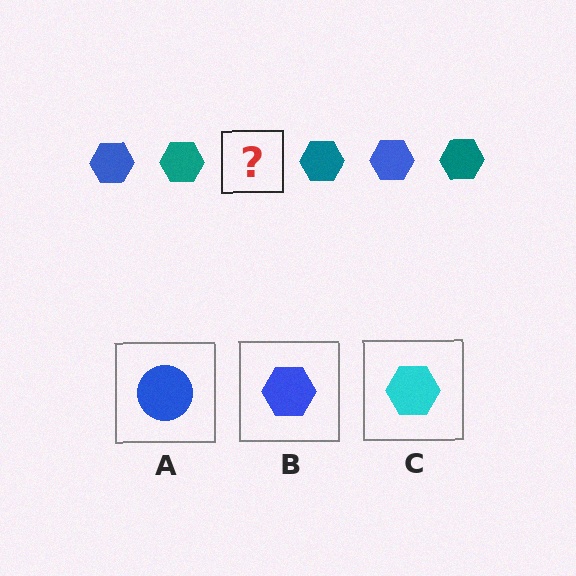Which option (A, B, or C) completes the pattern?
B.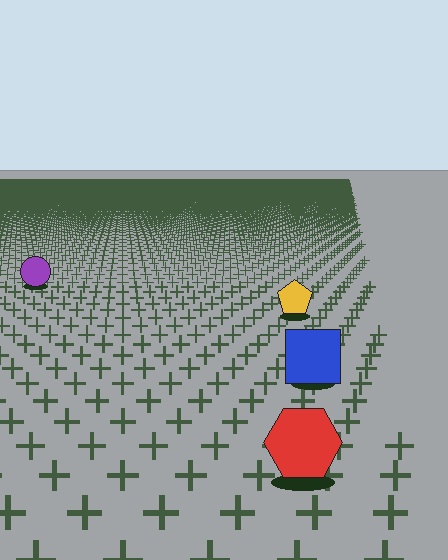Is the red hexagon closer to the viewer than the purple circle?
Yes. The red hexagon is closer — you can tell from the texture gradient: the ground texture is coarser near it.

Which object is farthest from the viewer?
The purple circle is farthest from the viewer. It appears smaller and the ground texture around it is denser.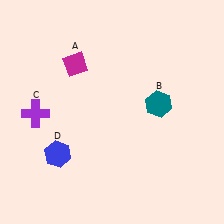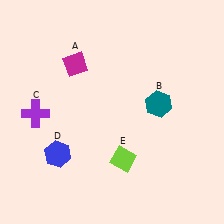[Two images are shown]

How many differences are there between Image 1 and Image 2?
There is 1 difference between the two images.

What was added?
A lime diamond (E) was added in Image 2.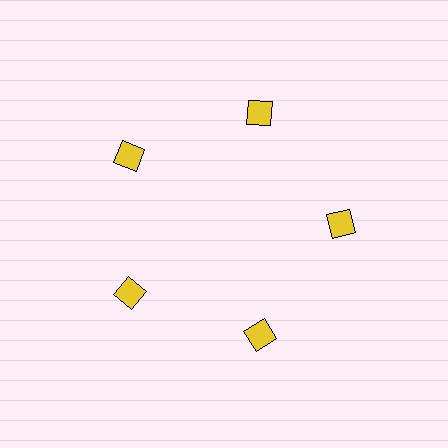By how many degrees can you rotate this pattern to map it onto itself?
The pattern maps onto itself every 72 degrees of rotation.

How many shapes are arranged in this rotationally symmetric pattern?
There are 5 shapes, arranged in 5 groups of 1.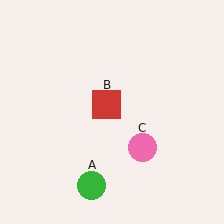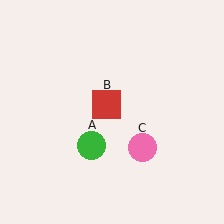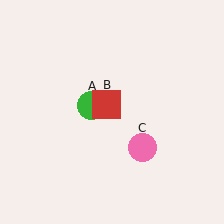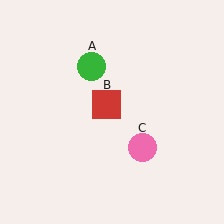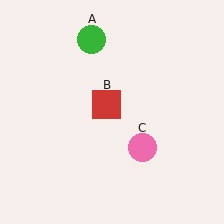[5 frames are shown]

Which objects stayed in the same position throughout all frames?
Red square (object B) and pink circle (object C) remained stationary.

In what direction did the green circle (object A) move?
The green circle (object A) moved up.